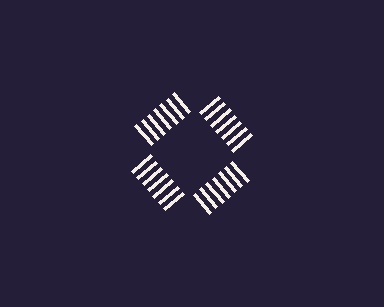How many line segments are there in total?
28 — 7 along each of the 4 edges.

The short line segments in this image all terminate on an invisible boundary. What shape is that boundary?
An illusory square — the line segments terminate on its edges but no continuous stroke is drawn.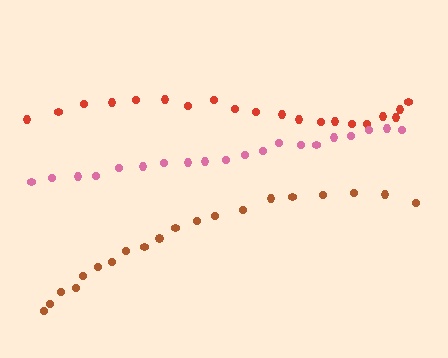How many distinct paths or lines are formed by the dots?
There are 3 distinct paths.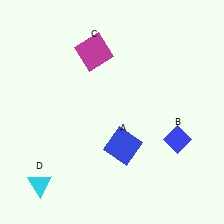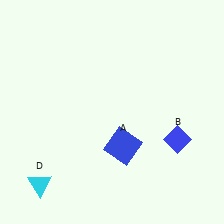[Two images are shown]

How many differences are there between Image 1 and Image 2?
There is 1 difference between the two images.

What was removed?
The magenta square (C) was removed in Image 2.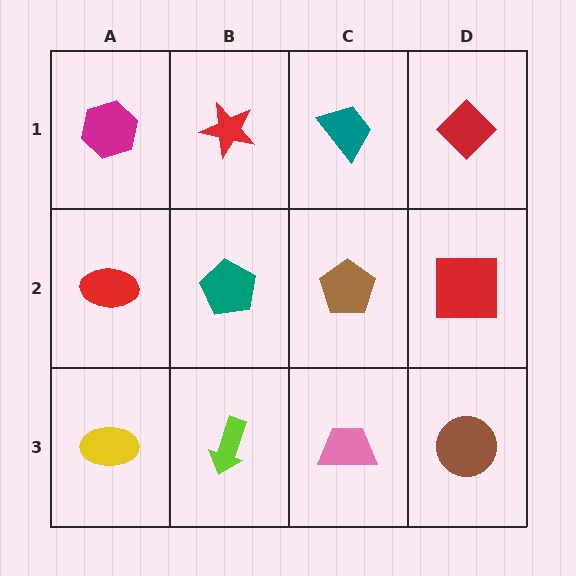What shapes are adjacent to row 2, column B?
A red star (row 1, column B), a lime arrow (row 3, column B), a red ellipse (row 2, column A), a brown pentagon (row 2, column C).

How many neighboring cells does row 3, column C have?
3.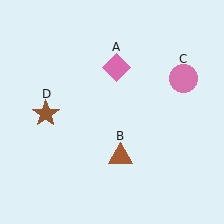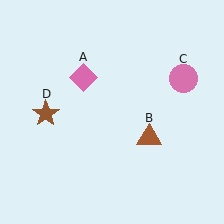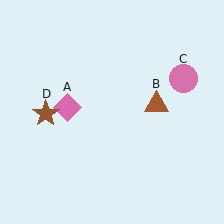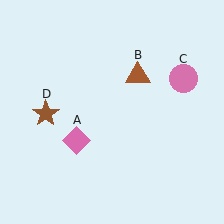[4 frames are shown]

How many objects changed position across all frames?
2 objects changed position: pink diamond (object A), brown triangle (object B).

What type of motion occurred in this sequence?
The pink diamond (object A), brown triangle (object B) rotated counterclockwise around the center of the scene.